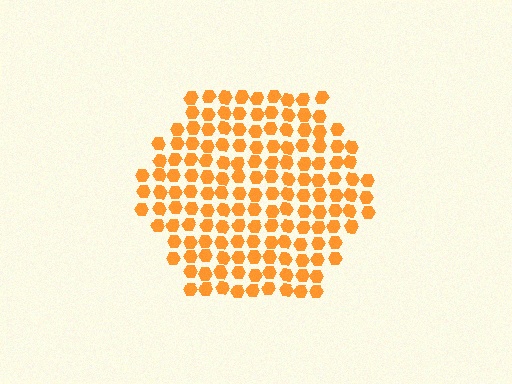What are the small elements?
The small elements are hexagons.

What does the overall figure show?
The overall figure shows a hexagon.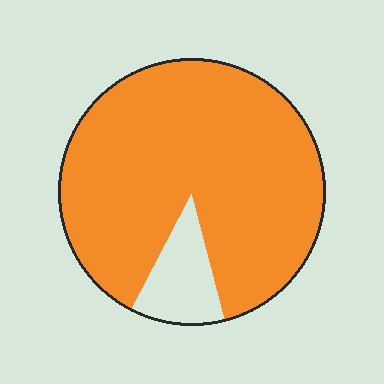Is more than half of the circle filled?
Yes.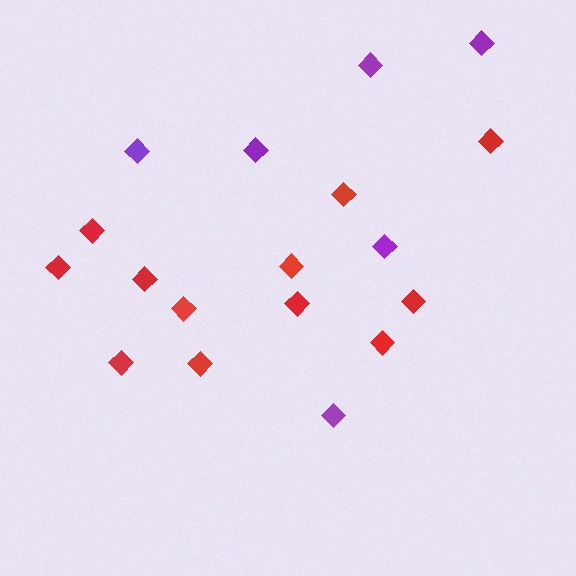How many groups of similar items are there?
There are 2 groups: one group of purple diamonds (6) and one group of red diamonds (12).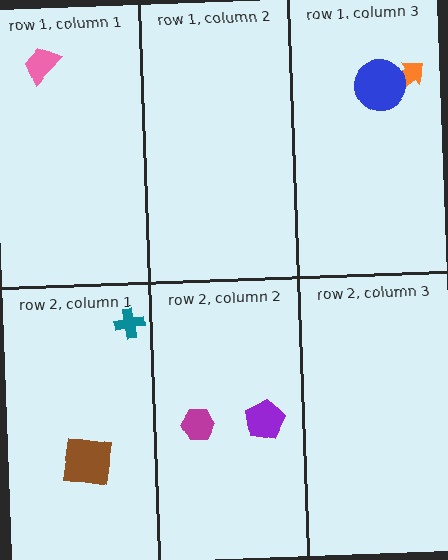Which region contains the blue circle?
The row 1, column 3 region.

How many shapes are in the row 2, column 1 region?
2.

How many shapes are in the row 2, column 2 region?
2.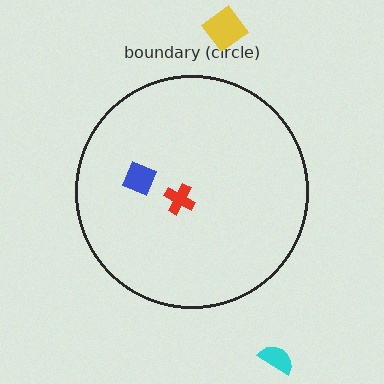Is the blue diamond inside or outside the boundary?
Inside.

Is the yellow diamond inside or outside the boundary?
Outside.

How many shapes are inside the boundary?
2 inside, 2 outside.